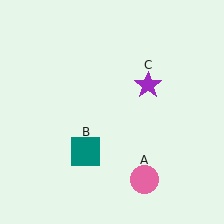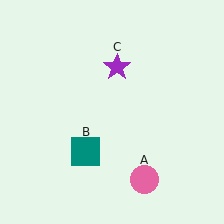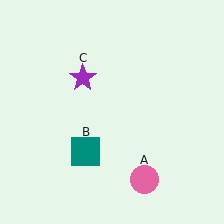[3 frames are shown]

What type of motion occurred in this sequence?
The purple star (object C) rotated counterclockwise around the center of the scene.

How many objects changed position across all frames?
1 object changed position: purple star (object C).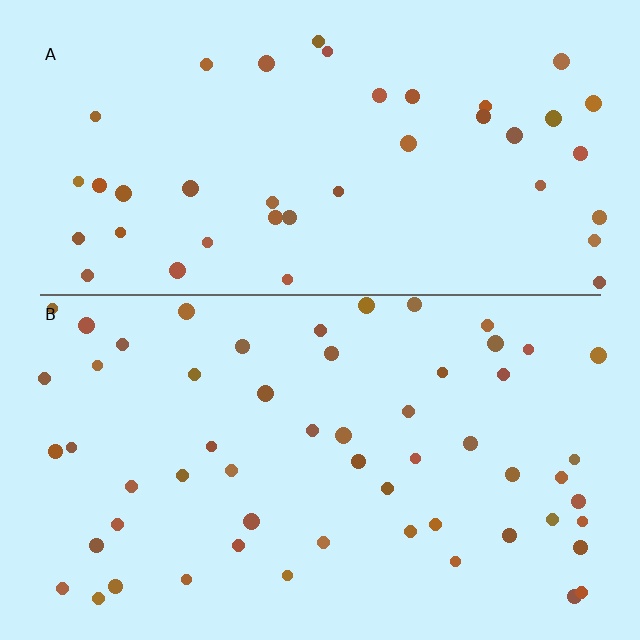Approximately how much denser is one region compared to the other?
Approximately 1.4× — region B over region A.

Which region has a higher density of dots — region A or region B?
B (the bottom).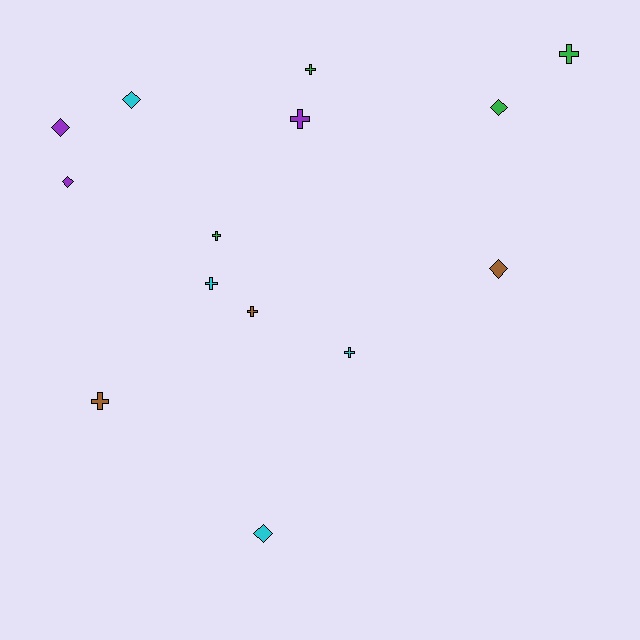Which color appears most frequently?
Cyan, with 4 objects.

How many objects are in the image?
There are 14 objects.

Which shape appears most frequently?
Cross, with 8 objects.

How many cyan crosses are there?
There are 2 cyan crosses.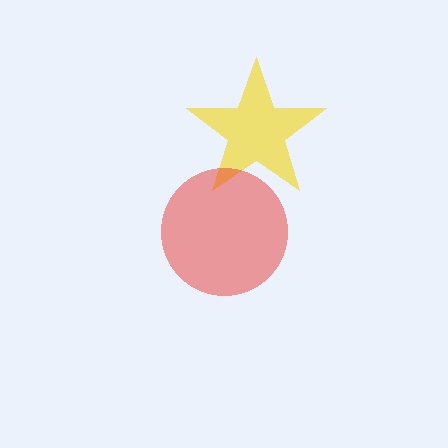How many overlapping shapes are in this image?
There are 2 overlapping shapes in the image.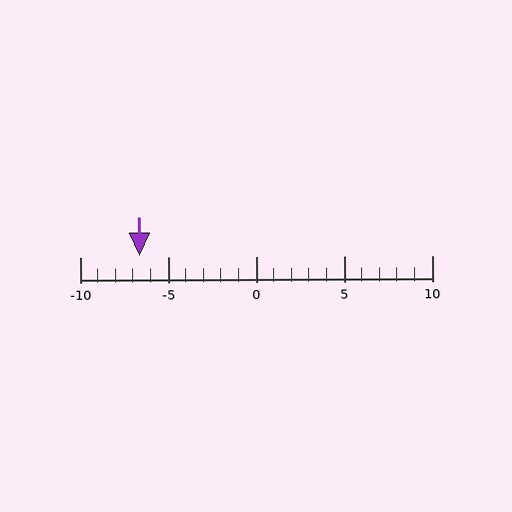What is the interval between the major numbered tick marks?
The major tick marks are spaced 5 units apart.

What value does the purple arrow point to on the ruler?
The purple arrow points to approximately -7.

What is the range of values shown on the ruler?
The ruler shows values from -10 to 10.